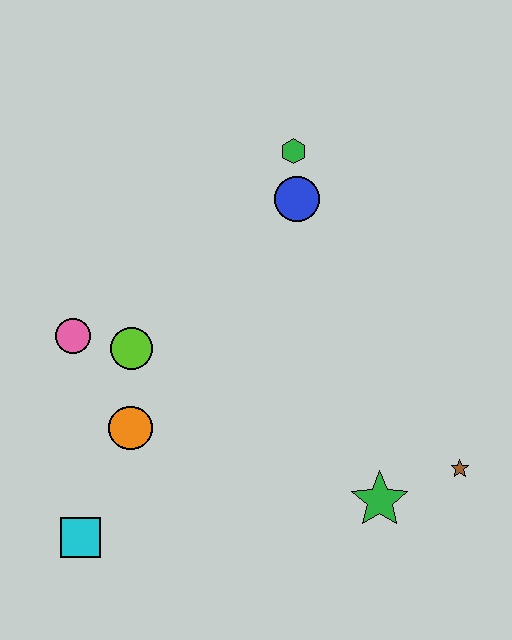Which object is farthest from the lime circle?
The brown star is farthest from the lime circle.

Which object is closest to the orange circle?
The lime circle is closest to the orange circle.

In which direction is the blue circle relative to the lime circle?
The blue circle is to the right of the lime circle.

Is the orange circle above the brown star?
Yes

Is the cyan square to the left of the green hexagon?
Yes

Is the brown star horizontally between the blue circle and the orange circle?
No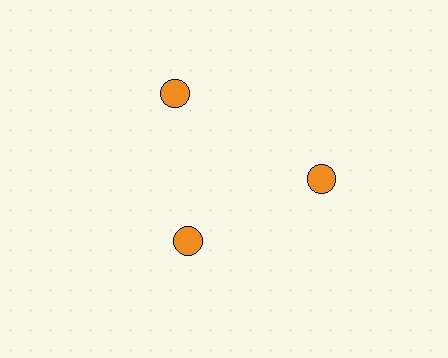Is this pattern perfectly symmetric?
No. The 3 orange circles are arranged in a ring, but one element near the 7 o'clock position is pulled inward toward the center, breaking the 3-fold rotational symmetry.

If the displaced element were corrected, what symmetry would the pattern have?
It would have 3-fold rotational symmetry — the pattern would map onto itself every 120 degrees.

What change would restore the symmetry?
The symmetry would be restored by moving it outward, back onto the ring so that all 3 circles sit at equal angles and equal distance from the center.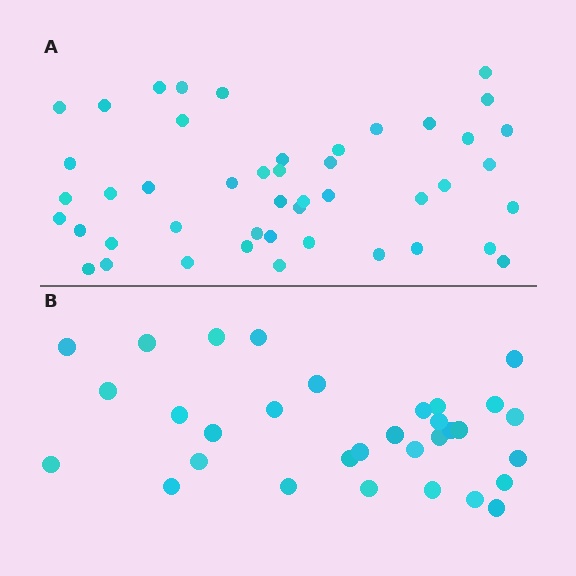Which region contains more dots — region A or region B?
Region A (the top region) has more dots.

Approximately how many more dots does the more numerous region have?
Region A has approximately 15 more dots than region B.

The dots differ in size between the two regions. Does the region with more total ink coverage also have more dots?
No. Region B has more total ink coverage because its dots are larger, but region A actually contains more individual dots. Total area can be misleading — the number of items is what matters here.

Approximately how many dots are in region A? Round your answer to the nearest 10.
About 50 dots. (The exact count is 46, which rounds to 50.)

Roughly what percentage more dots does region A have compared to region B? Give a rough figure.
About 45% more.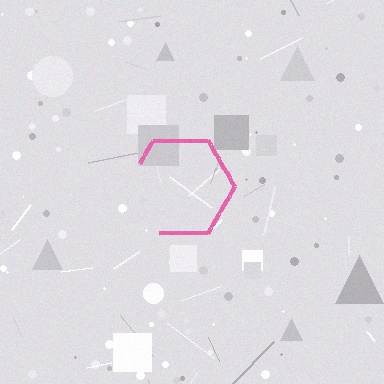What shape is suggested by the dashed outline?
The dashed outline suggests a hexagon.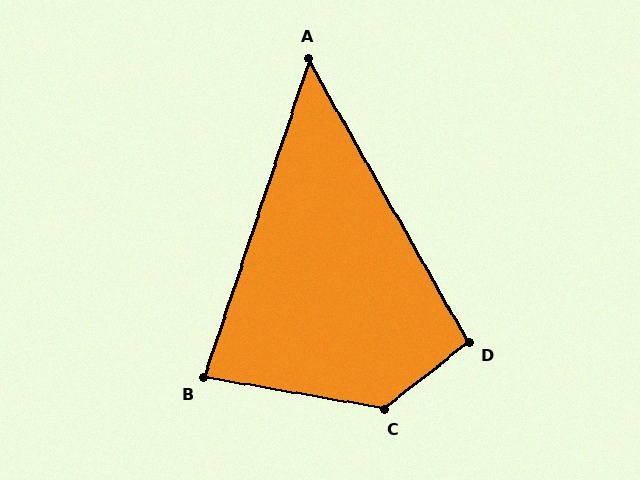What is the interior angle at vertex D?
Approximately 99 degrees (obtuse).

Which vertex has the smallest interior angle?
A, at approximately 48 degrees.